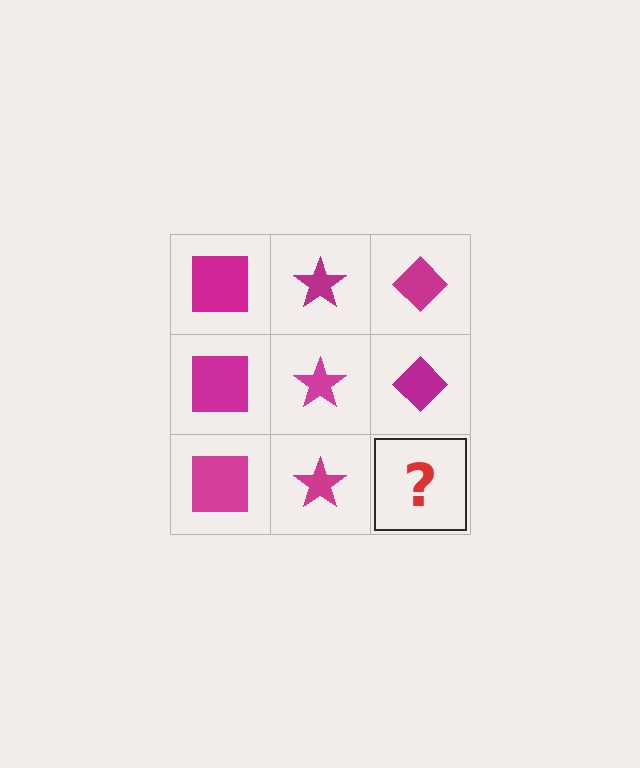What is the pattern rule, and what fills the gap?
The rule is that each column has a consistent shape. The gap should be filled with a magenta diamond.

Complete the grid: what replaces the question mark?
The question mark should be replaced with a magenta diamond.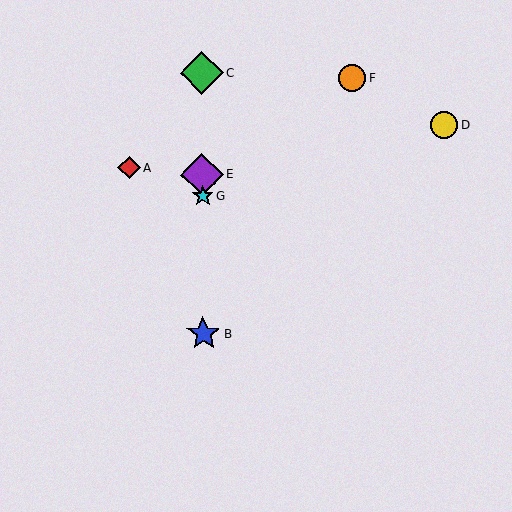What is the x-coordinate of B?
Object B is at x≈203.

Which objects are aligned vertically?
Objects B, C, E, G are aligned vertically.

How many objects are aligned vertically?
4 objects (B, C, E, G) are aligned vertically.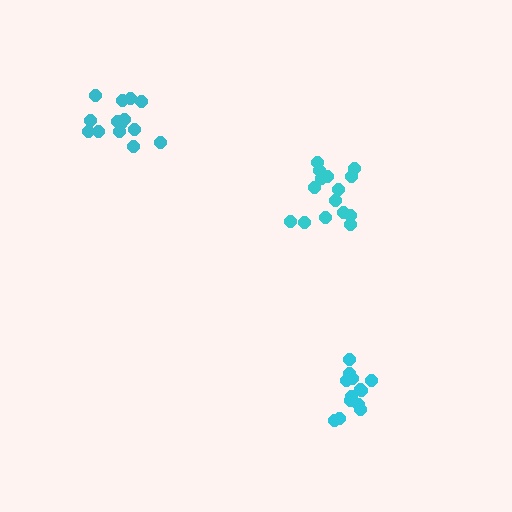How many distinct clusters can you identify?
There are 3 distinct clusters.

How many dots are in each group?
Group 1: 13 dots, Group 2: 14 dots, Group 3: 16 dots (43 total).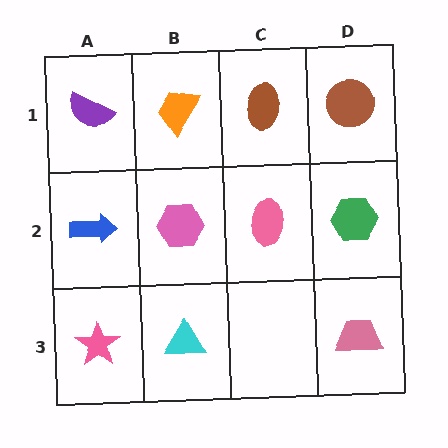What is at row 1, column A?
A purple semicircle.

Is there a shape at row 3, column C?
No, that cell is empty.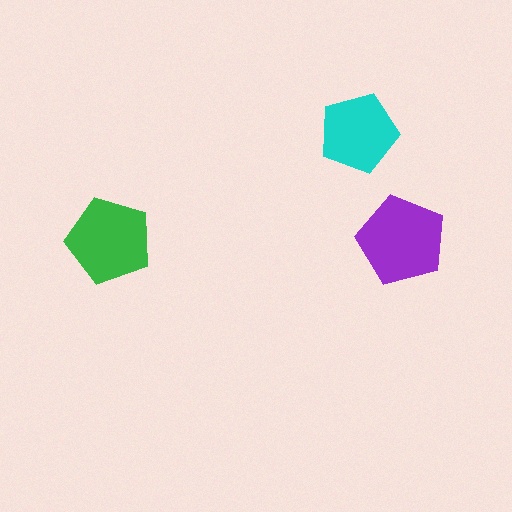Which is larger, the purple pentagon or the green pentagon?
The purple one.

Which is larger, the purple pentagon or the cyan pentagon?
The purple one.